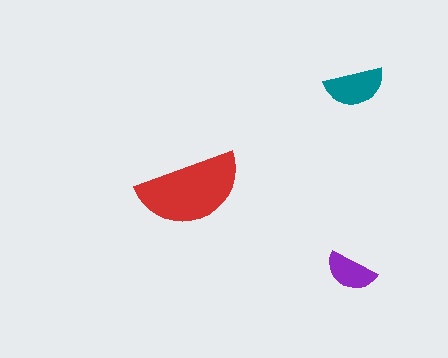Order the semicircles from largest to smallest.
the red one, the teal one, the purple one.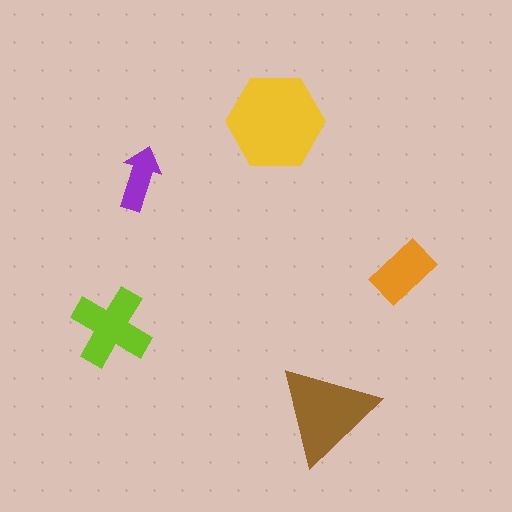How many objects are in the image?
There are 5 objects in the image.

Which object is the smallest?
The purple arrow.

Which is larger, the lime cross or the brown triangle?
The brown triangle.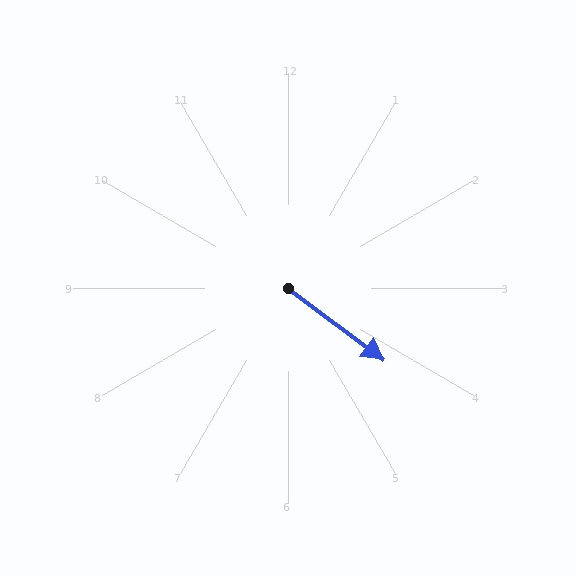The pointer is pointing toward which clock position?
Roughly 4 o'clock.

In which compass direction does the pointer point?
Southeast.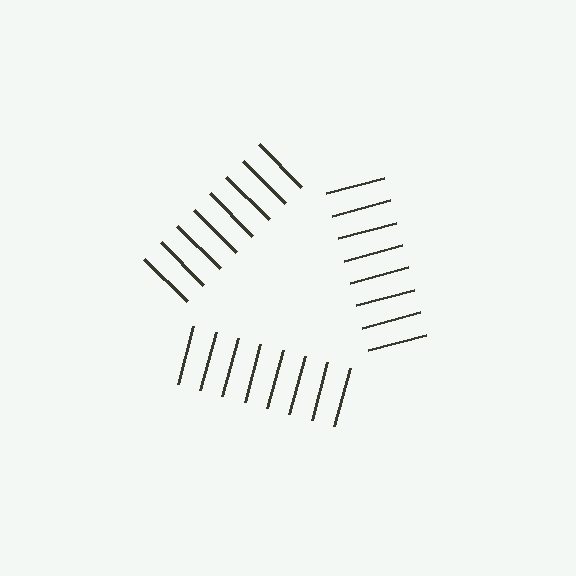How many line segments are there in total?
24 — 8 along each of the 3 edges.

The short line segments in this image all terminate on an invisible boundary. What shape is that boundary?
An illusory triangle — the line segments terminate on its edges but no continuous stroke is drawn.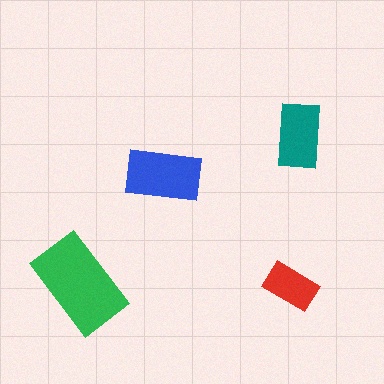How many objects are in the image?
There are 4 objects in the image.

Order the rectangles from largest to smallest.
the green one, the blue one, the teal one, the red one.